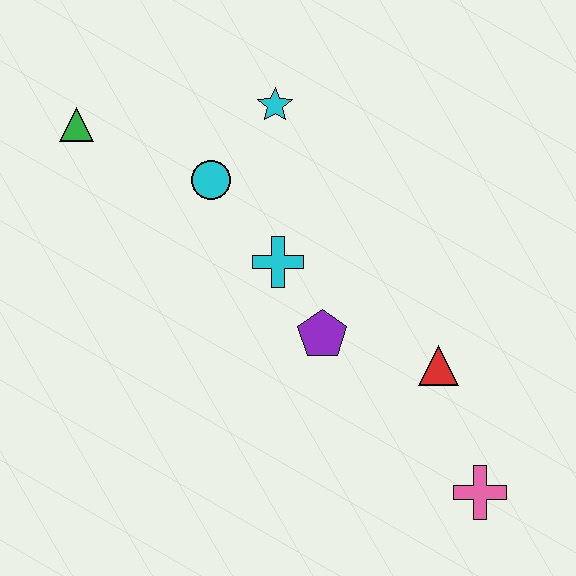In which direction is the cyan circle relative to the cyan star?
The cyan circle is below the cyan star.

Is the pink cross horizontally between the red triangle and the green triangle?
No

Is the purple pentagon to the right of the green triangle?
Yes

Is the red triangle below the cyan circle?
Yes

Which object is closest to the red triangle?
The purple pentagon is closest to the red triangle.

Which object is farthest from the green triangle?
The pink cross is farthest from the green triangle.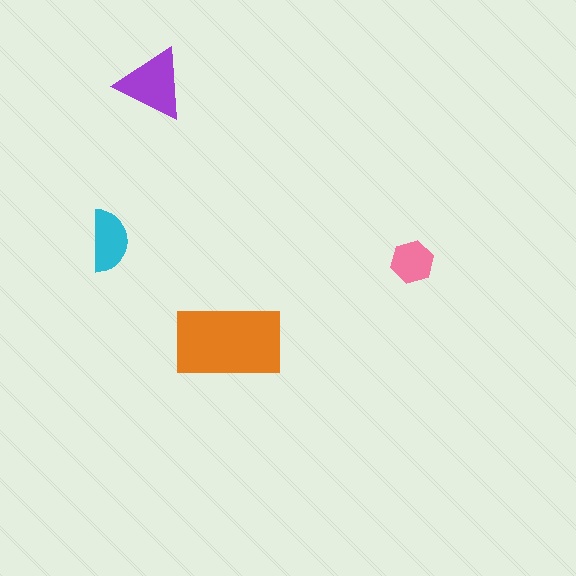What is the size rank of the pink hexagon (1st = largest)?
4th.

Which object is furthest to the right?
The pink hexagon is rightmost.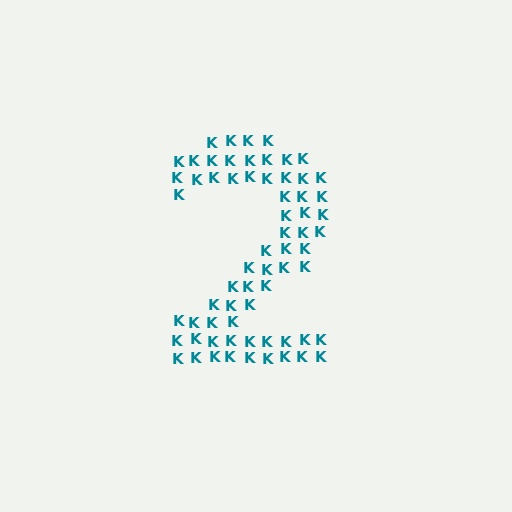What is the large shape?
The large shape is the digit 2.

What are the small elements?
The small elements are letter K's.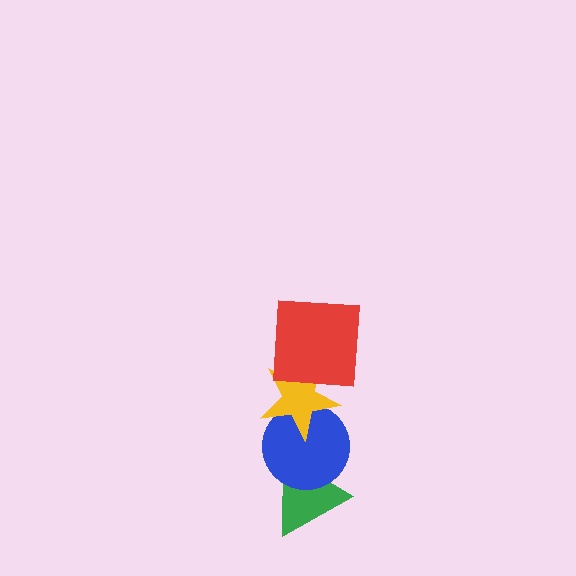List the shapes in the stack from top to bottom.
From top to bottom: the red square, the yellow star, the blue circle, the green triangle.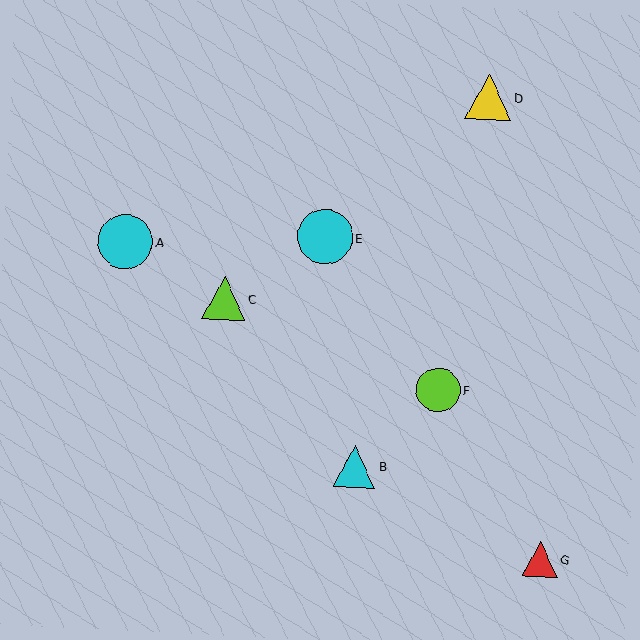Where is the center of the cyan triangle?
The center of the cyan triangle is at (355, 466).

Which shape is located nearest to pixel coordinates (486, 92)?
The yellow triangle (labeled D) at (489, 97) is nearest to that location.